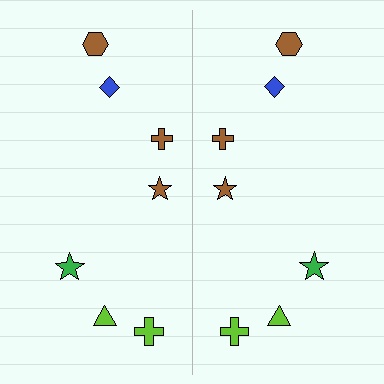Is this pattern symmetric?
Yes, this pattern has bilateral (reflection) symmetry.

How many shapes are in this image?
There are 14 shapes in this image.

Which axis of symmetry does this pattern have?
The pattern has a vertical axis of symmetry running through the center of the image.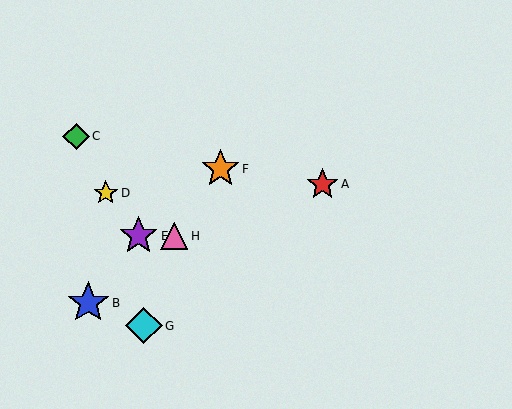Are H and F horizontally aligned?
No, H is at y≈236 and F is at y≈169.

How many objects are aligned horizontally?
2 objects (E, H) are aligned horizontally.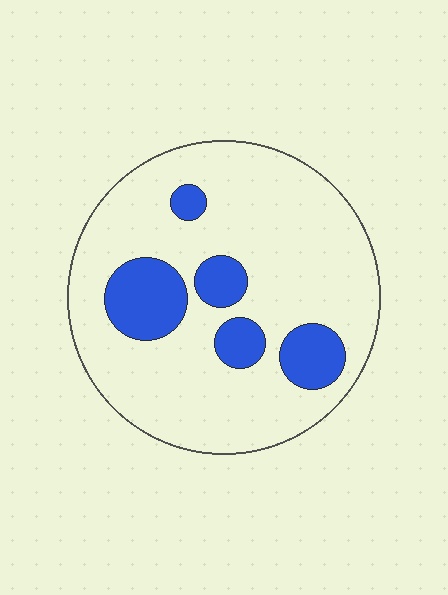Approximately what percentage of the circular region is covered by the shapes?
Approximately 20%.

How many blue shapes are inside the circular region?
5.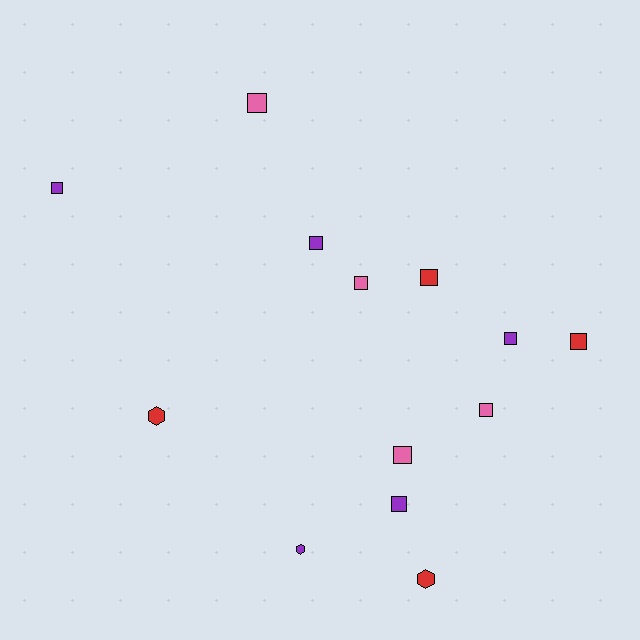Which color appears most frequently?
Purple, with 5 objects.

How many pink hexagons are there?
There are no pink hexagons.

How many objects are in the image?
There are 13 objects.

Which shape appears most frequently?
Square, with 10 objects.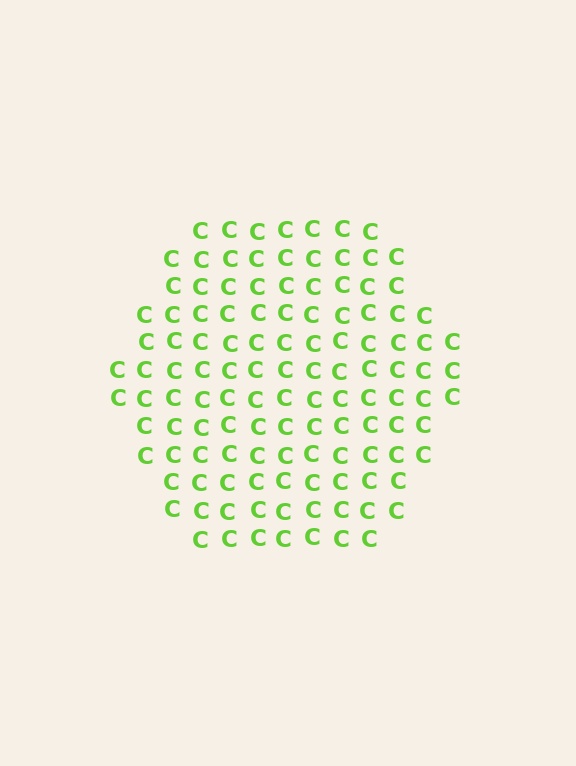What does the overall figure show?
The overall figure shows a hexagon.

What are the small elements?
The small elements are letter C's.